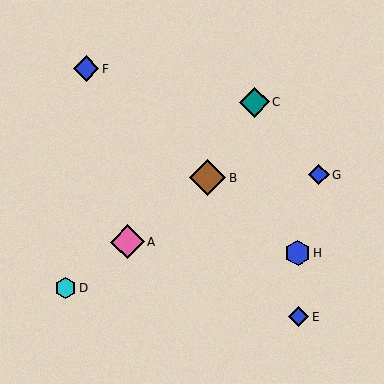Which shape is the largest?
The brown diamond (labeled B) is the largest.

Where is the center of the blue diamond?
The center of the blue diamond is at (319, 175).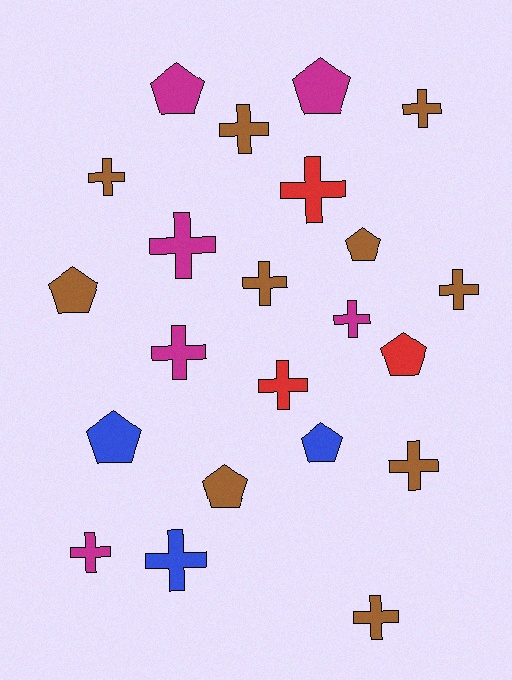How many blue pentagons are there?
There are 2 blue pentagons.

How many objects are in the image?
There are 22 objects.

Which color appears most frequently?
Brown, with 10 objects.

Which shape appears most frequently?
Cross, with 14 objects.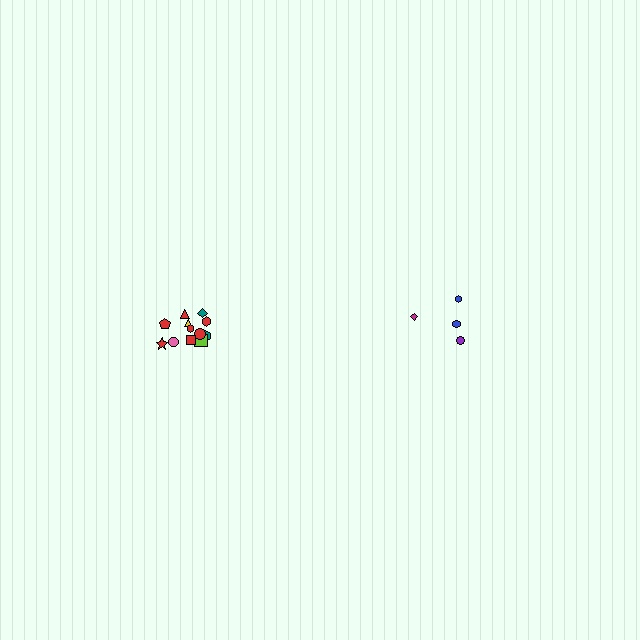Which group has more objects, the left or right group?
The left group.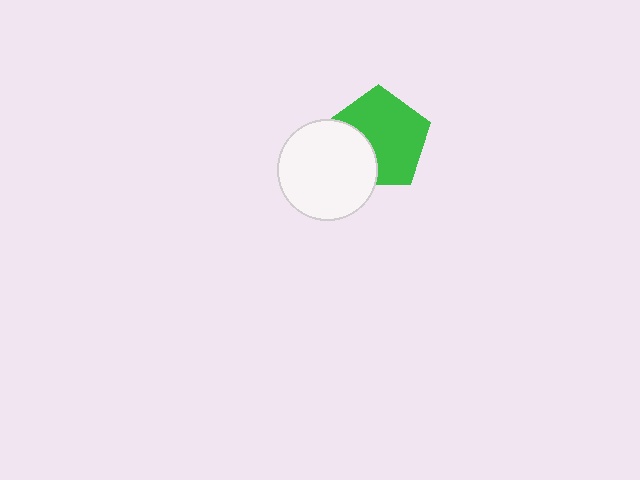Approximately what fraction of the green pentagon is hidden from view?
Roughly 31% of the green pentagon is hidden behind the white circle.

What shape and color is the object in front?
The object in front is a white circle.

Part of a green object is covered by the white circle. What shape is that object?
It is a pentagon.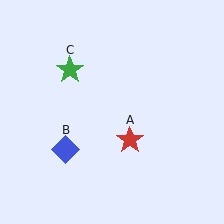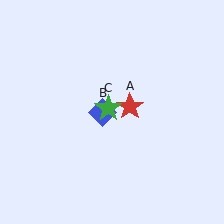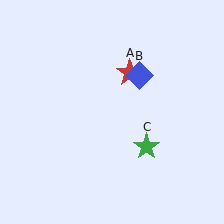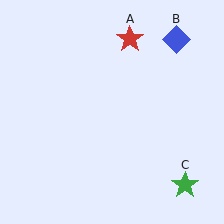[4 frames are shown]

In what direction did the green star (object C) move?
The green star (object C) moved down and to the right.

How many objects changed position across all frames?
3 objects changed position: red star (object A), blue diamond (object B), green star (object C).